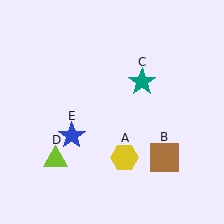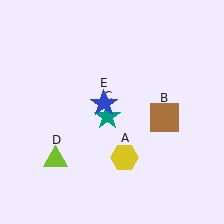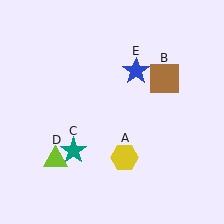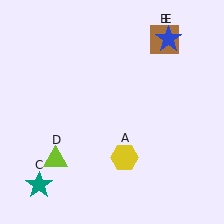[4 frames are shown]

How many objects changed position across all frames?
3 objects changed position: brown square (object B), teal star (object C), blue star (object E).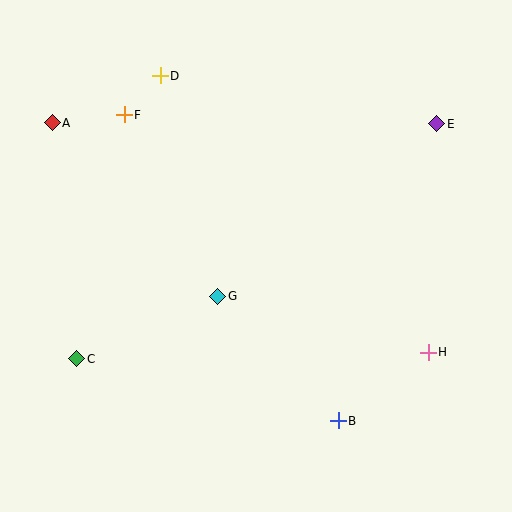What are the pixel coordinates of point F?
Point F is at (124, 115).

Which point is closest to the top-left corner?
Point A is closest to the top-left corner.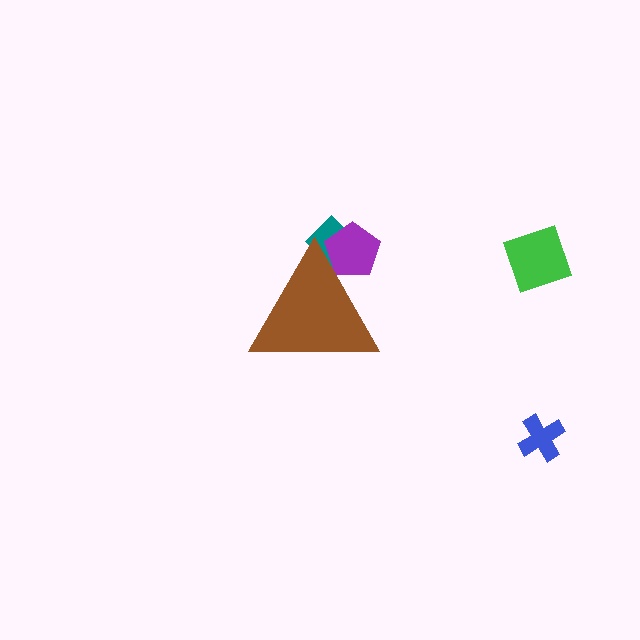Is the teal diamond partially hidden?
Yes, the teal diamond is partially hidden behind the brown triangle.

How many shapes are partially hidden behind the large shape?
2 shapes are partially hidden.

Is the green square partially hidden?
No, the green square is fully visible.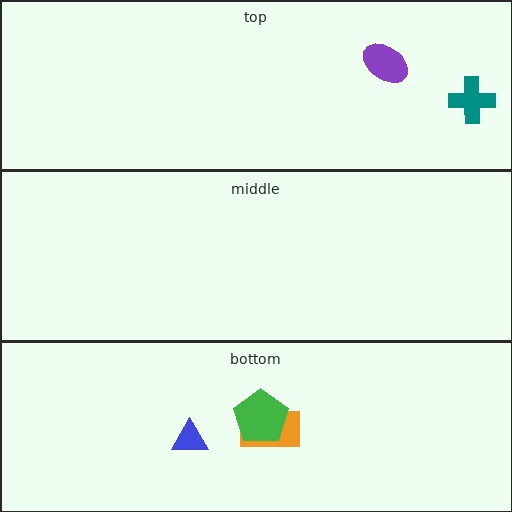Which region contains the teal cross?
The top region.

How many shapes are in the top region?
2.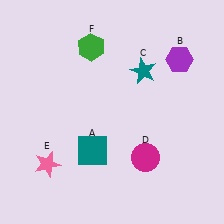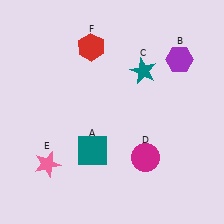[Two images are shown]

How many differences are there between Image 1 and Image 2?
There is 1 difference between the two images.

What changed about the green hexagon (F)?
In Image 1, F is green. In Image 2, it changed to red.